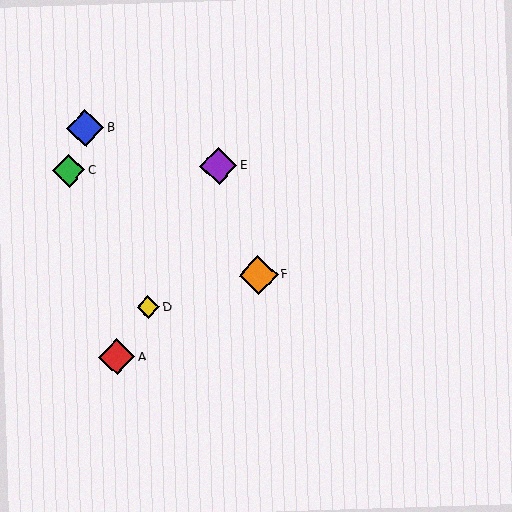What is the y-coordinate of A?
Object A is at y≈357.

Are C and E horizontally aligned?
Yes, both are at y≈171.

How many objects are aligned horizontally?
2 objects (C, E) are aligned horizontally.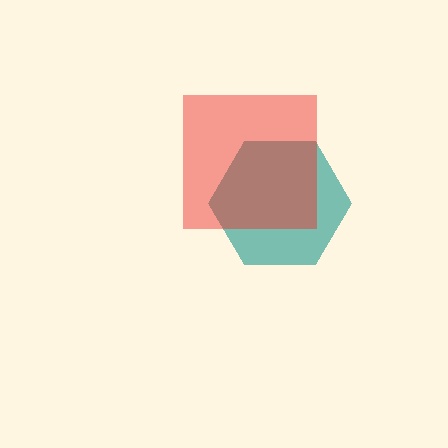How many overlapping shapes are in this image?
There are 2 overlapping shapes in the image.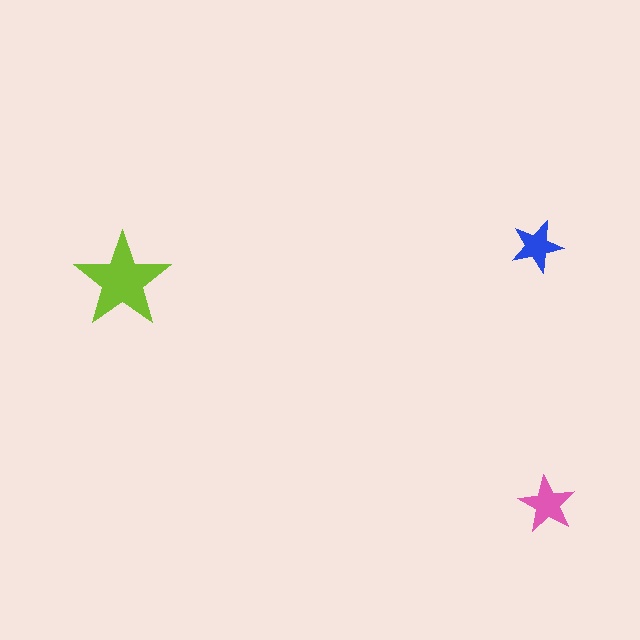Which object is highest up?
The blue star is topmost.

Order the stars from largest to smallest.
the lime one, the pink one, the blue one.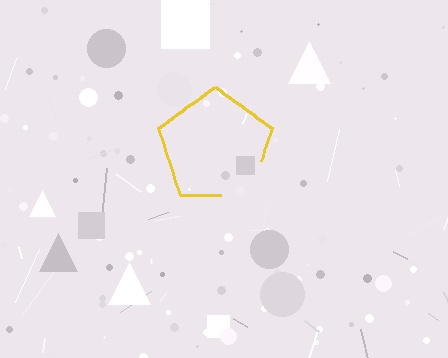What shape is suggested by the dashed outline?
The dashed outline suggests a pentagon.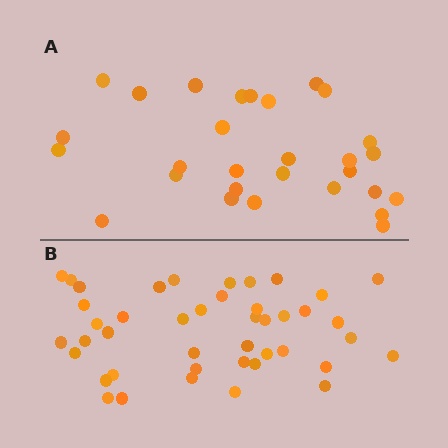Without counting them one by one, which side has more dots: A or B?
Region B (the bottom region) has more dots.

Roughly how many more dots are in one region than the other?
Region B has approximately 15 more dots than region A.